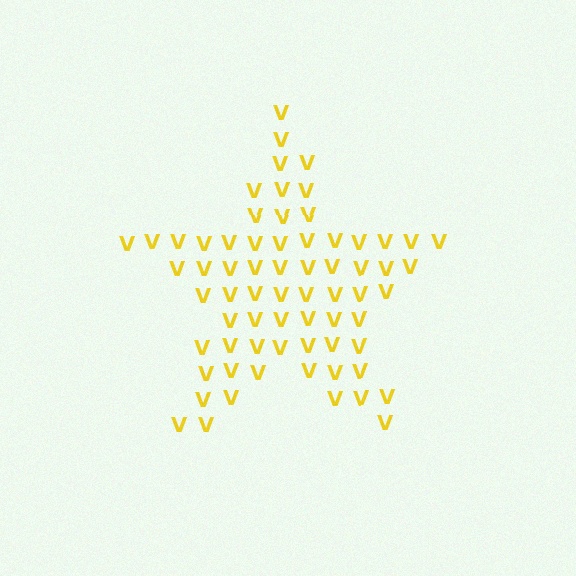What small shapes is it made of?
It is made of small letter V's.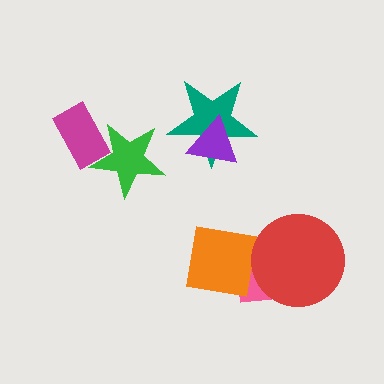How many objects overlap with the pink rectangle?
2 objects overlap with the pink rectangle.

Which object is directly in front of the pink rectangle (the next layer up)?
The orange square is directly in front of the pink rectangle.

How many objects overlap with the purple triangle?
1 object overlaps with the purple triangle.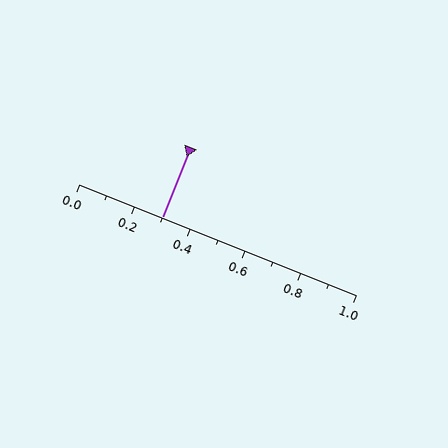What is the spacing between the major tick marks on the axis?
The major ticks are spaced 0.2 apart.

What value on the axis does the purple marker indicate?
The marker indicates approximately 0.3.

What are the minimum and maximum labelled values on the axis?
The axis runs from 0.0 to 1.0.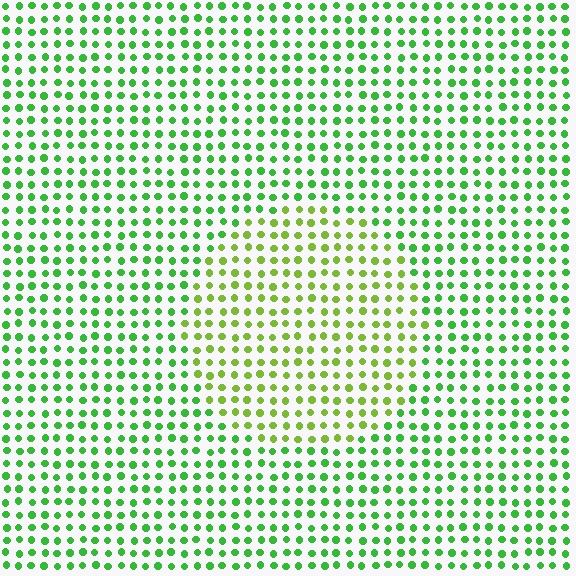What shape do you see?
I see a circle.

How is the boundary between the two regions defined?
The boundary is defined purely by a slight shift in hue (about 32 degrees). Spacing, size, and orientation are identical on both sides.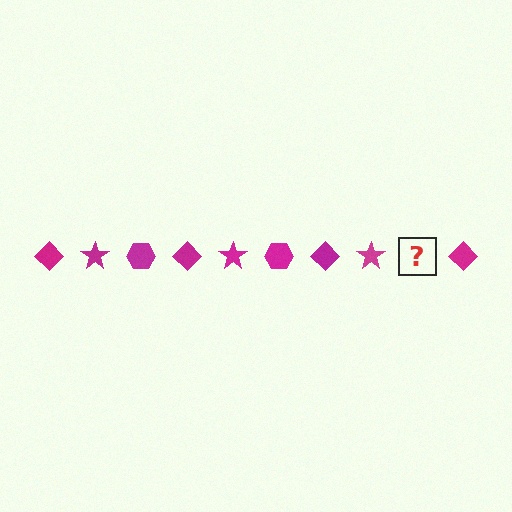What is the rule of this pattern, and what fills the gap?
The rule is that the pattern cycles through diamond, star, hexagon shapes in magenta. The gap should be filled with a magenta hexagon.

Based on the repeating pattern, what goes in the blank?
The blank should be a magenta hexagon.